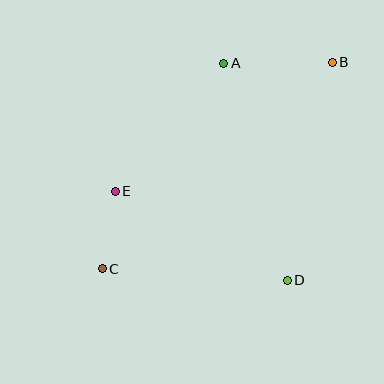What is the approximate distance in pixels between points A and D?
The distance between A and D is approximately 226 pixels.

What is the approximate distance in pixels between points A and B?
The distance between A and B is approximately 109 pixels.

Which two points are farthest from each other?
Points B and C are farthest from each other.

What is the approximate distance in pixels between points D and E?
The distance between D and E is approximately 194 pixels.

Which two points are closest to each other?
Points C and E are closest to each other.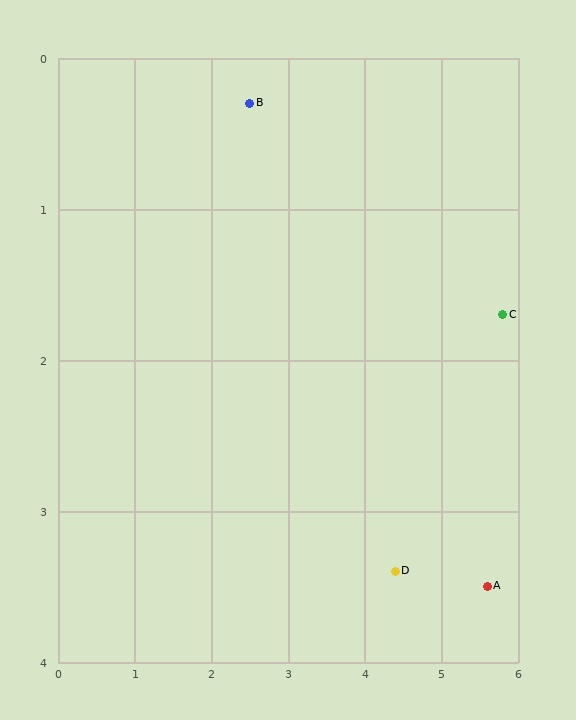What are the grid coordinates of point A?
Point A is at approximately (5.6, 3.5).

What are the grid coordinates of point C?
Point C is at approximately (5.8, 1.7).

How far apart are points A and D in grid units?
Points A and D are about 1.2 grid units apart.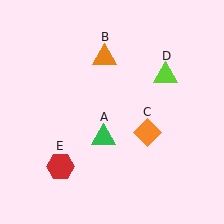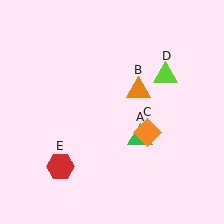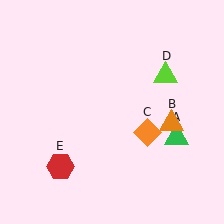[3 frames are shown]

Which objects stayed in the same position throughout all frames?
Orange diamond (object C) and lime triangle (object D) and red hexagon (object E) remained stationary.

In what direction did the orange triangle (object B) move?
The orange triangle (object B) moved down and to the right.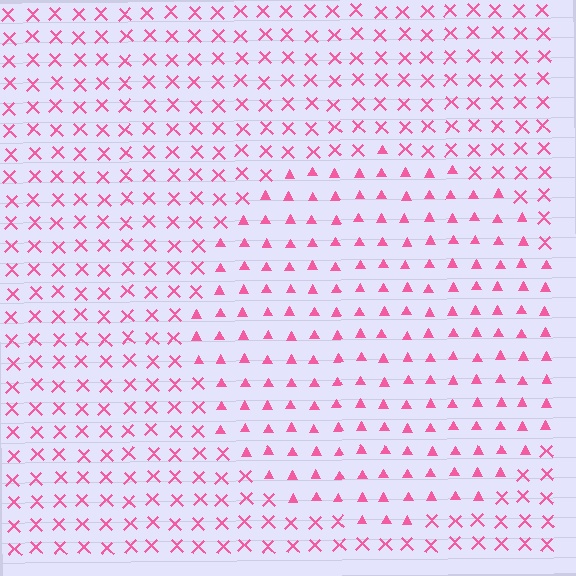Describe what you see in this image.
The image is filled with small pink elements arranged in a uniform grid. A circle-shaped region contains triangles, while the surrounding area contains X marks. The boundary is defined purely by the change in element shape.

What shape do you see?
I see a circle.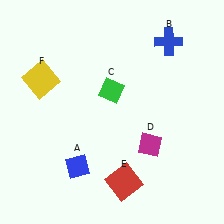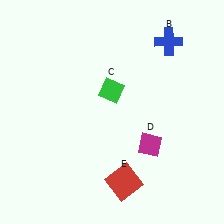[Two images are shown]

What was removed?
The blue diamond (A), the yellow square (F) were removed in Image 2.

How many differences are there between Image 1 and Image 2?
There are 2 differences between the two images.